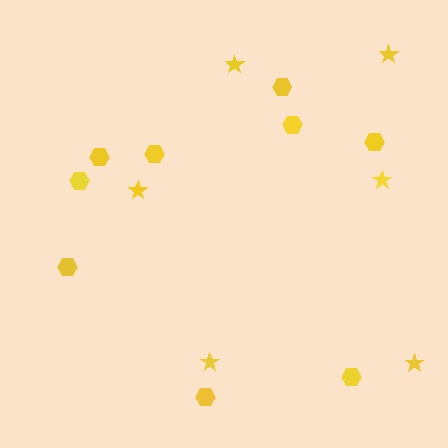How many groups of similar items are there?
There are 2 groups: one group of stars (6) and one group of hexagons (9).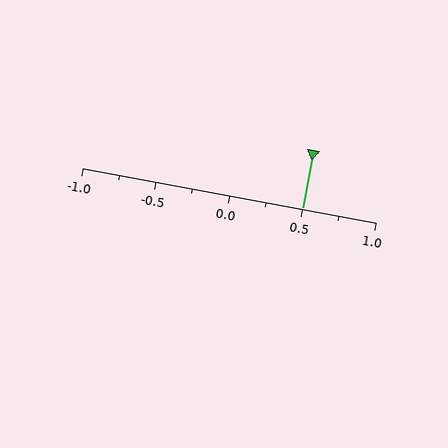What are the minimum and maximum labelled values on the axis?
The axis runs from -1.0 to 1.0.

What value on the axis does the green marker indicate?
The marker indicates approximately 0.5.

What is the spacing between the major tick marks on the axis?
The major ticks are spaced 0.5 apart.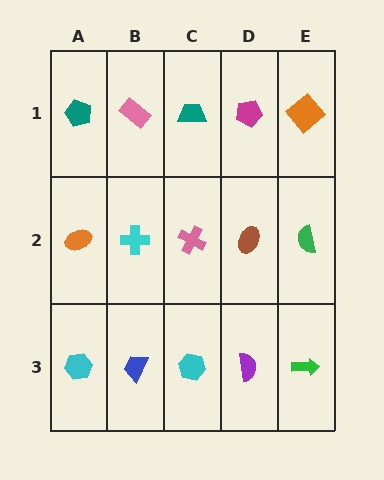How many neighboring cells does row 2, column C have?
4.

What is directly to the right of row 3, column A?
A blue trapezoid.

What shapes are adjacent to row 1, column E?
A green semicircle (row 2, column E), a magenta pentagon (row 1, column D).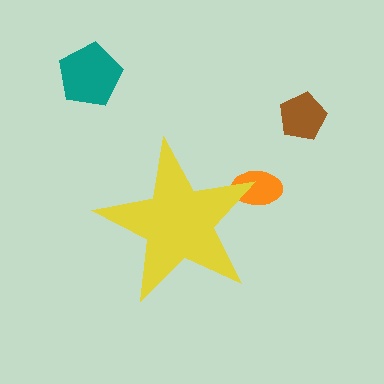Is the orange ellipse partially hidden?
Yes, the orange ellipse is partially hidden behind the yellow star.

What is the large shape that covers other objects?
A yellow star.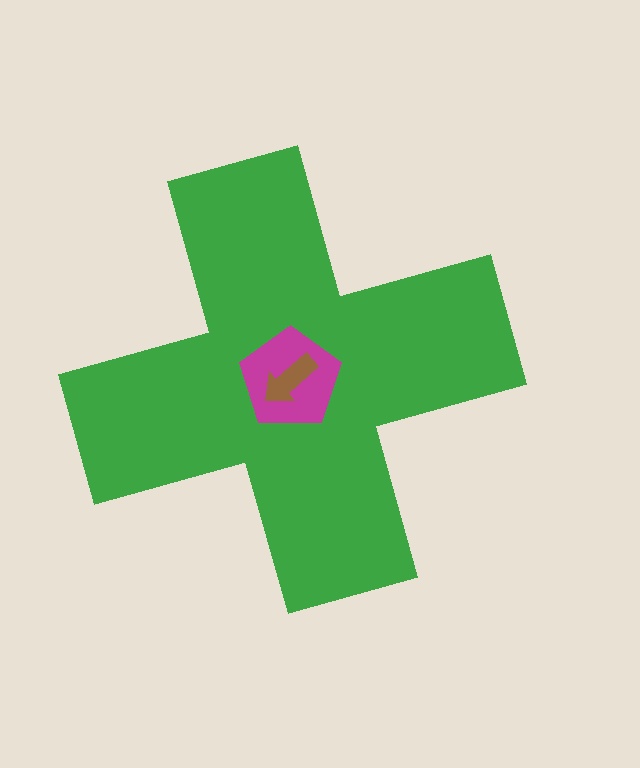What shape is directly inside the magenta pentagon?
The brown arrow.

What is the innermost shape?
The brown arrow.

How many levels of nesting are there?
3.